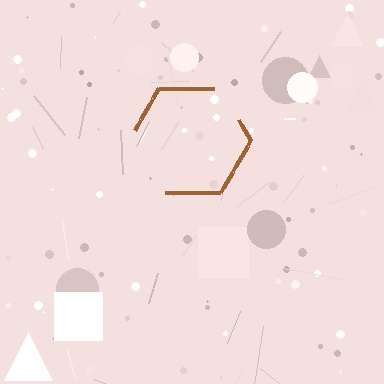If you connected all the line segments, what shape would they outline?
They would outline a hexagon.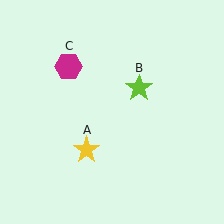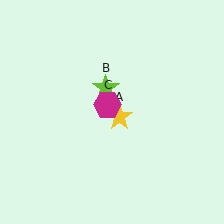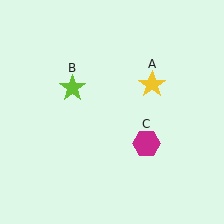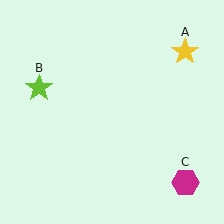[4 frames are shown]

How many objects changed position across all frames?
3 objects changed position: yellow star (object A), lime star (object B), magenta hexagon (object C).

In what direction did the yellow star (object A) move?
The yellow star (object A) moved up and to the right.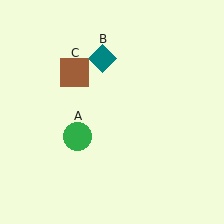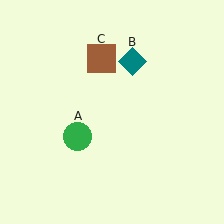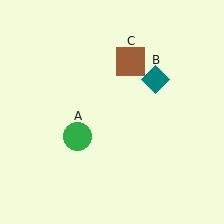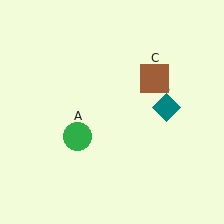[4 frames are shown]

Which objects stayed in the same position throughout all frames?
Green circle (object A) remained stationary.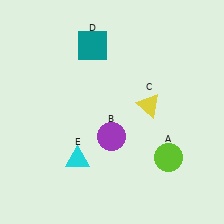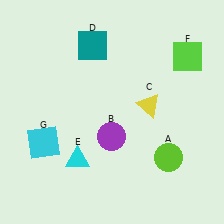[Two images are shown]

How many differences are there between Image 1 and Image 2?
There are 2 differences between the two images.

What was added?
A lime square (F), a cyan square (G) were added in Image 2.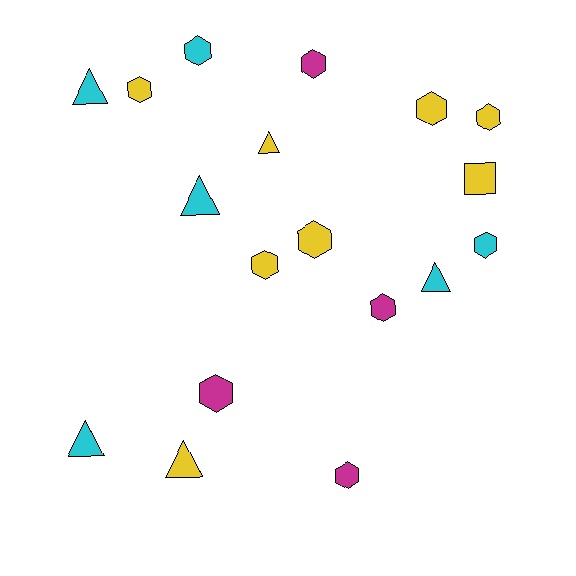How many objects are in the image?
There are 18 objects.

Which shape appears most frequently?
Hexagon, with 11 objects.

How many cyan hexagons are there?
There are 2 cyan hexagons.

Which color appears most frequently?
Yellow, with 8 objects.